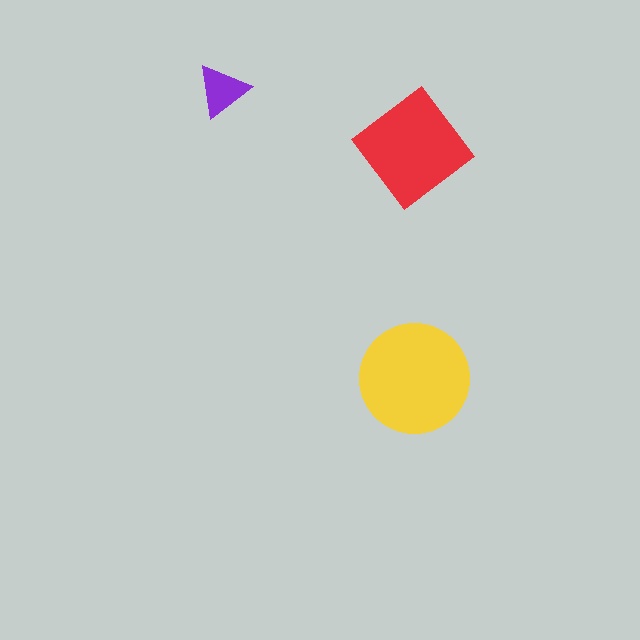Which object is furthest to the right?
The yellow circle is rightmost.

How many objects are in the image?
There are 3 objects in the image.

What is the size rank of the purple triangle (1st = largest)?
3rd.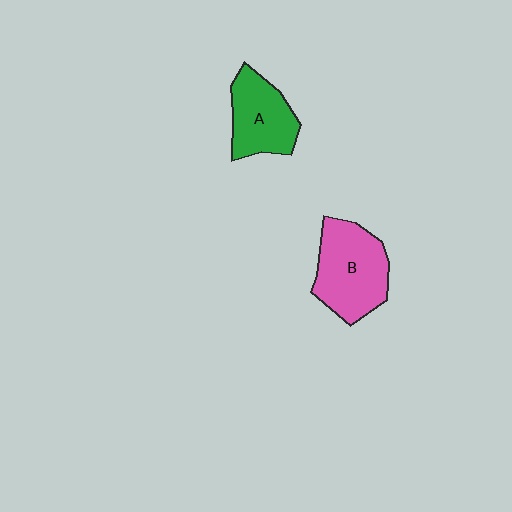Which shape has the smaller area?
Shape A (green).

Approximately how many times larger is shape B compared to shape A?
Approximately 1.3 times.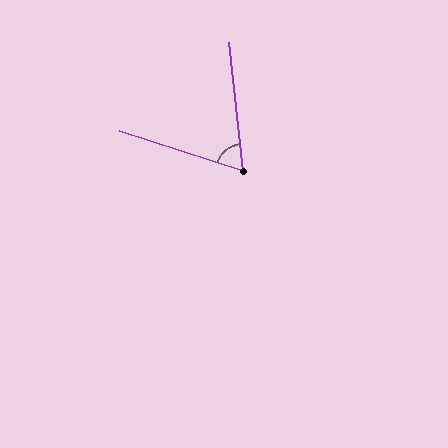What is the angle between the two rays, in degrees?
Approximately 66 degrees.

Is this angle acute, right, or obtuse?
It is acute.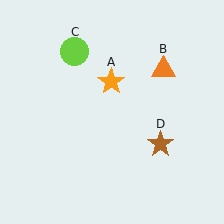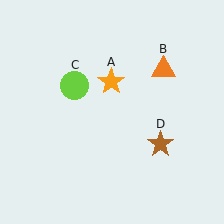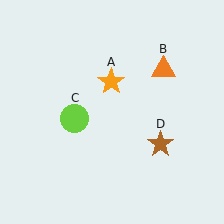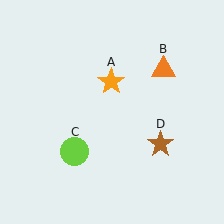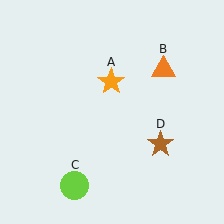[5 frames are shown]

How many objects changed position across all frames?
1 object changed position: lime circle (object C).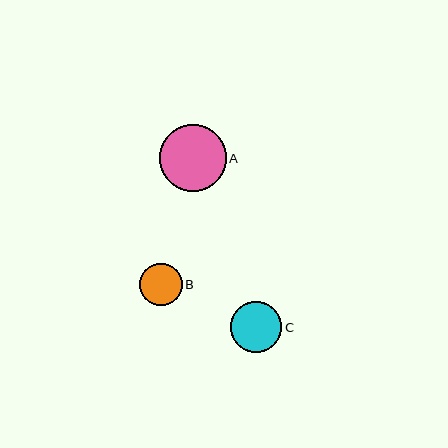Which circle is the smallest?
Circle B is the smallest with a size of approximately 42 pixels.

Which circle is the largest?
Circle A is the largest with a size of approximately 67 pixels.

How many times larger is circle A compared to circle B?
Circle A is approximately 1.6 times the size of circle B.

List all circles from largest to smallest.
From largest to smallest: A, C, B.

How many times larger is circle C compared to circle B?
Circle C is approximately 1.2 times the size of circle B.